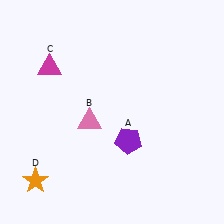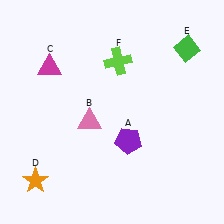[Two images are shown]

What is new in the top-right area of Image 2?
A green diamond (E) was added in the top-right area of Image 2.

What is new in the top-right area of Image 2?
A lime cross (F) was added in the top-right area of Image 2.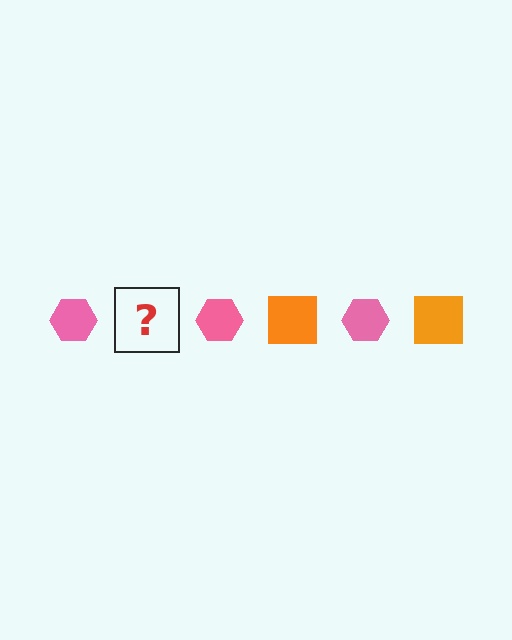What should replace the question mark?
The question mark should be replaced with an orange square.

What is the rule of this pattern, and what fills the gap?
The rule is that the pattern alternates between pink hexagon and orange square. The gap should be filled with an orange square.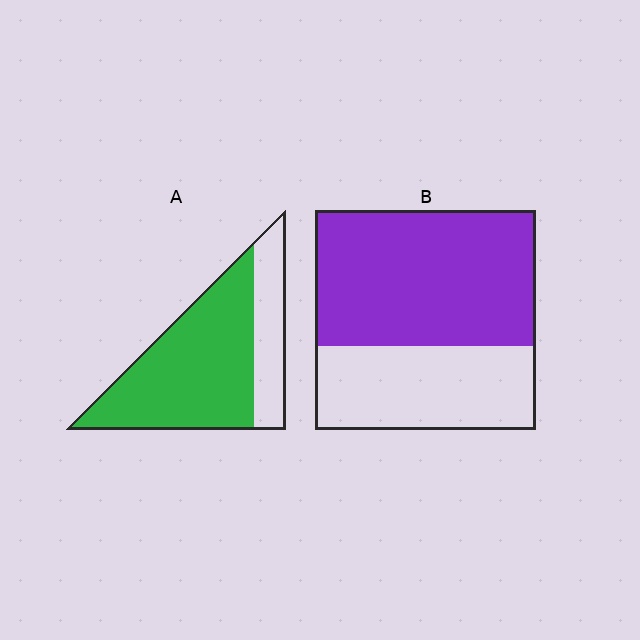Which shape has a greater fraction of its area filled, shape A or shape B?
Shape A.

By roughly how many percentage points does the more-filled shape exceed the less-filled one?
By roughly 10 percentage points (A over B).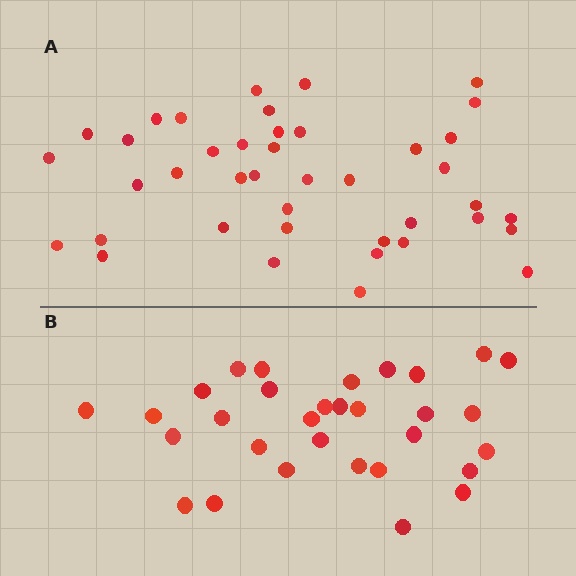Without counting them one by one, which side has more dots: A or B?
Region A (the top region) has more dots.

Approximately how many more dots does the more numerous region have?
Region A has roughly 10 or so more dots than region B.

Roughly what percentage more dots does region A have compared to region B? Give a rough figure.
About 30% more.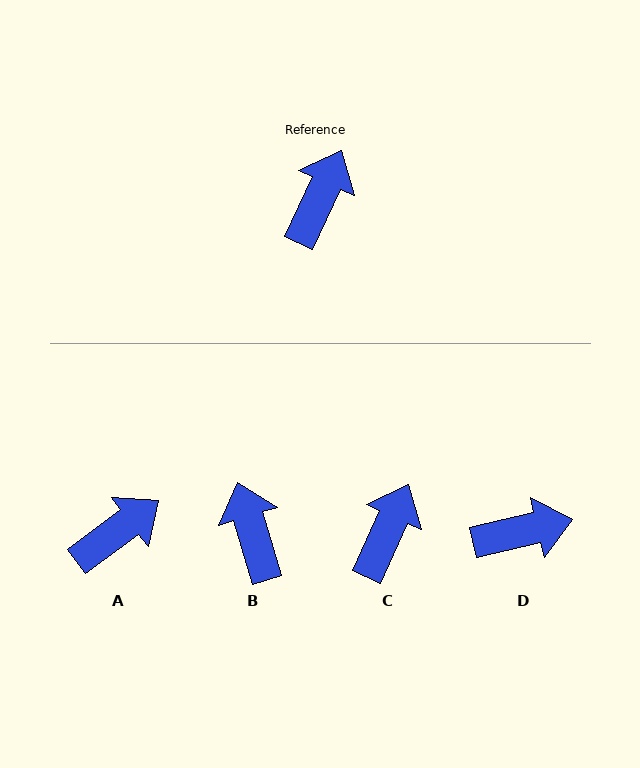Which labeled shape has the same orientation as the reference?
C.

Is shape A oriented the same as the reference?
No, it is off by about 29 degrees.